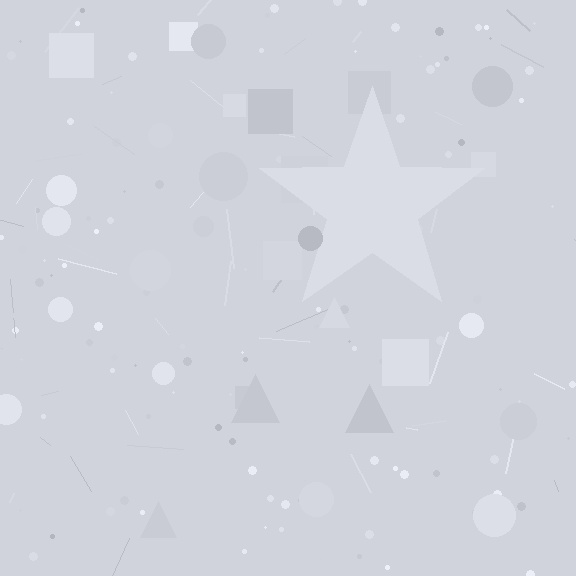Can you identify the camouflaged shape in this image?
The camouflaged shape is a star.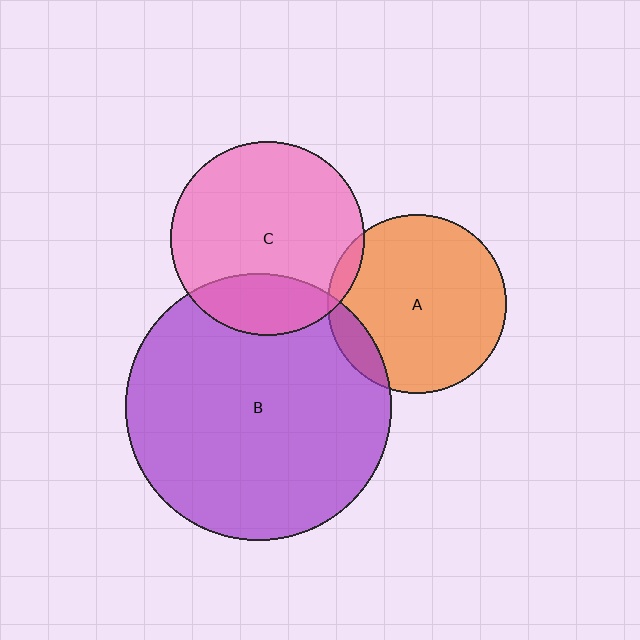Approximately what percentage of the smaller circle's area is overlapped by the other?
Approximately 10%.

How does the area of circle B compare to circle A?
Approximately 2.2 times.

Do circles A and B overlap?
Yes.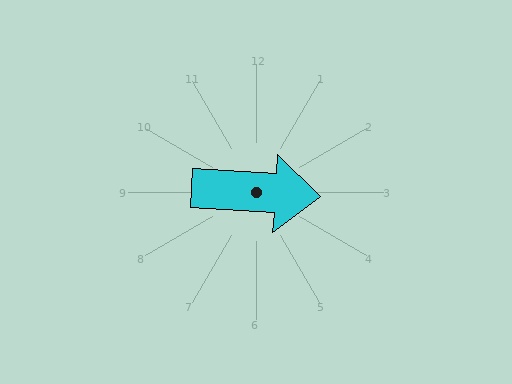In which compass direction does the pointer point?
East.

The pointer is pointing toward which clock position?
Roughly 3 o'clock.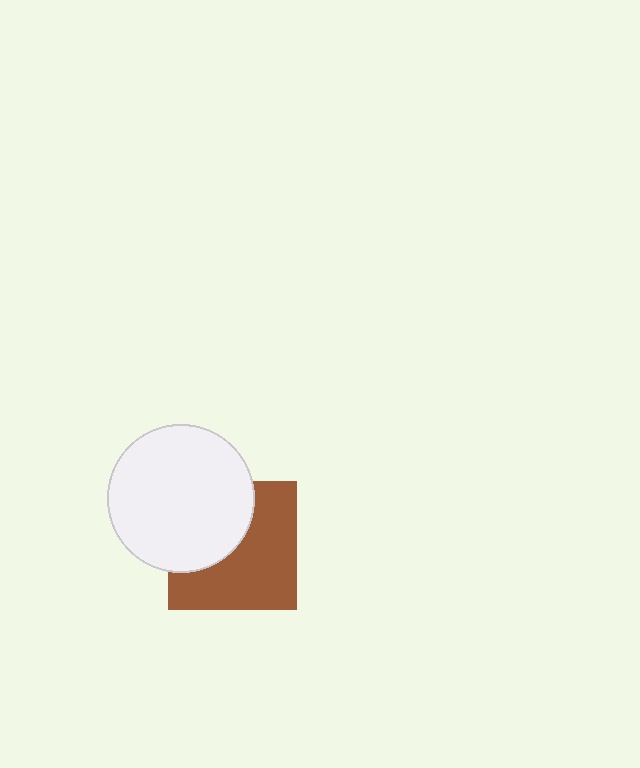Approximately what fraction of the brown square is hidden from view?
Roughly 41% of the brown square is hidden behind the white circle.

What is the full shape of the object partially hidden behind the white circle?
The partially hidden object is a brown square.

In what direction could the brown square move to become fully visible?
The brown square could move toward the lower-right. That would shift it out from behind the white circle entirely.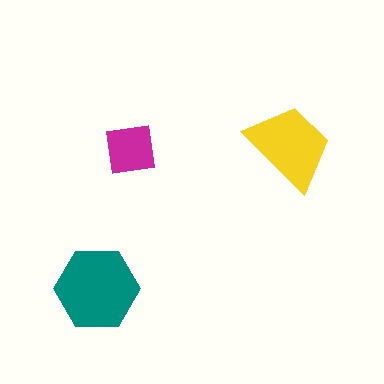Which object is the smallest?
The magenta square.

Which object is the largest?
The teal hexagon.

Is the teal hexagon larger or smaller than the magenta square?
Larger.